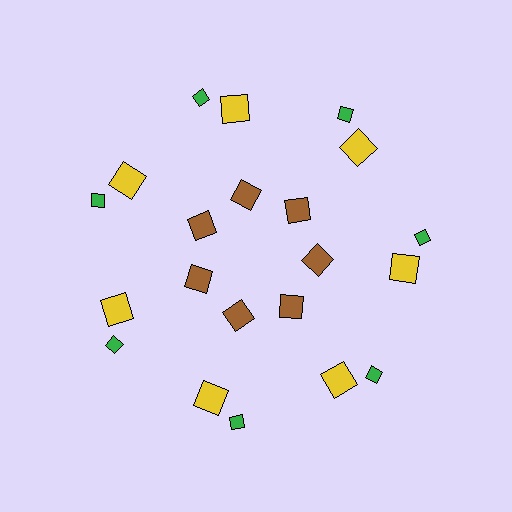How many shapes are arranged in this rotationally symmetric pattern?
There are 21 shapes, arranged in 7 groups of 3.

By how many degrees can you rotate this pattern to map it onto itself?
The pattern maps onto itself every 51 degrees of rotation.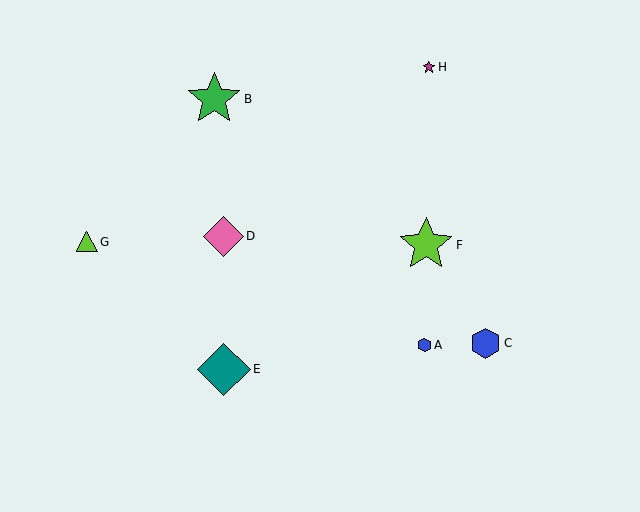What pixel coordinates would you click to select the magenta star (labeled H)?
Click at (429, 67) to select the magenta star H.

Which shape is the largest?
The lime star (labeled F) is the largest.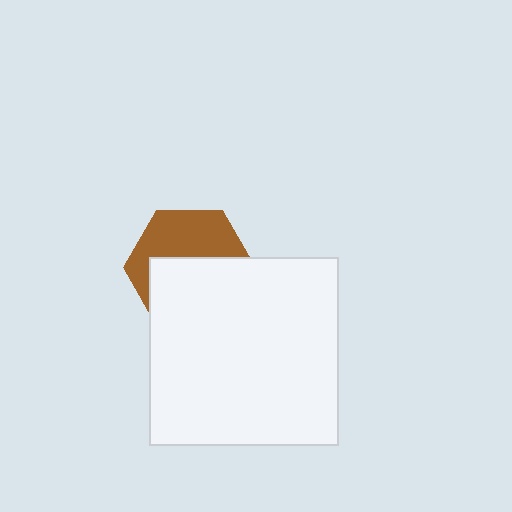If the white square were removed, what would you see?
You would see the complete brown hexagon.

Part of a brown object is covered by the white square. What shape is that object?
It is a hexagon.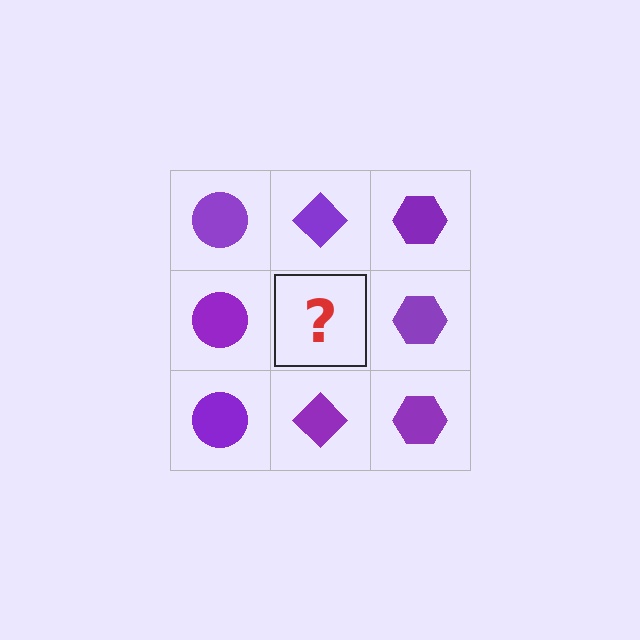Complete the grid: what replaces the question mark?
The question mark should be replaced with a purple diamond.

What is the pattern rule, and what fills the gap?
The rule is that each column has a consistent shape. The gap should be filled with a purple diamond.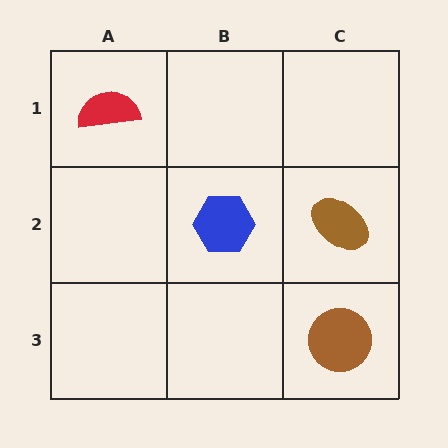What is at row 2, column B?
A blue hexagon.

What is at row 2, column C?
A brown ellipse.